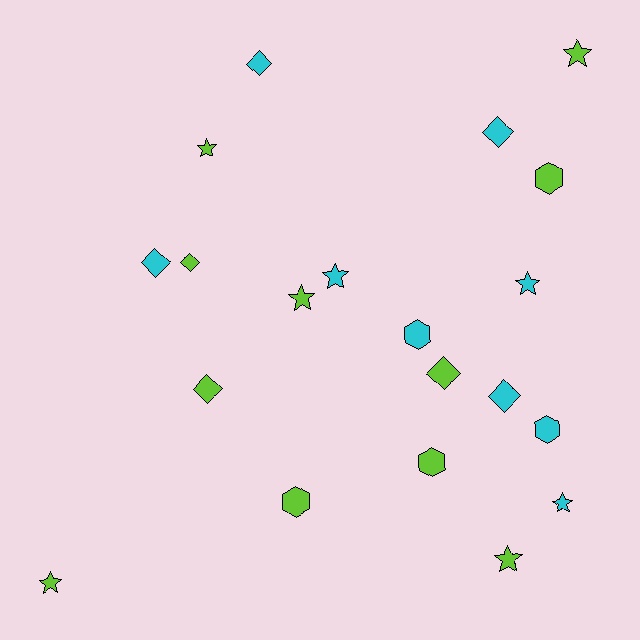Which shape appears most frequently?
Star, with 8 objects.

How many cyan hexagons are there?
There are 2 cyan hexagons.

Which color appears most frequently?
Lime, with 11 objects.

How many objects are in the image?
There are 20 objects.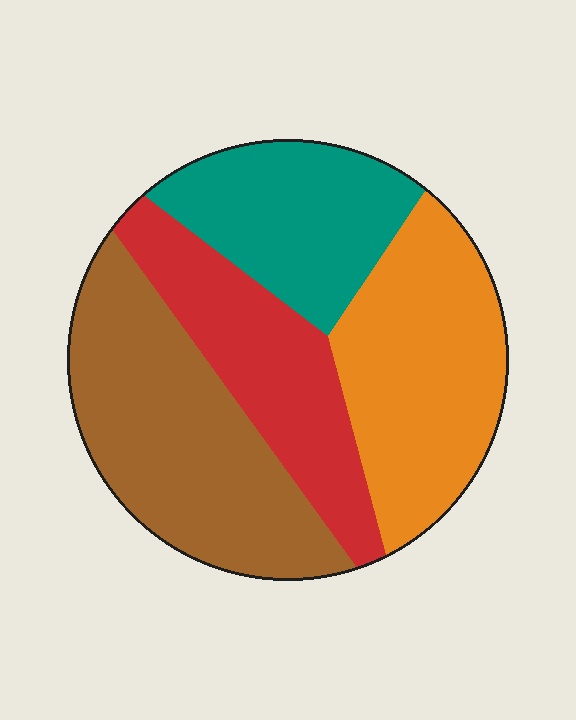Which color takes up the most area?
Brown, at roughly 30%.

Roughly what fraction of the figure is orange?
Orange takes up about one quarter (1/4) of the figure.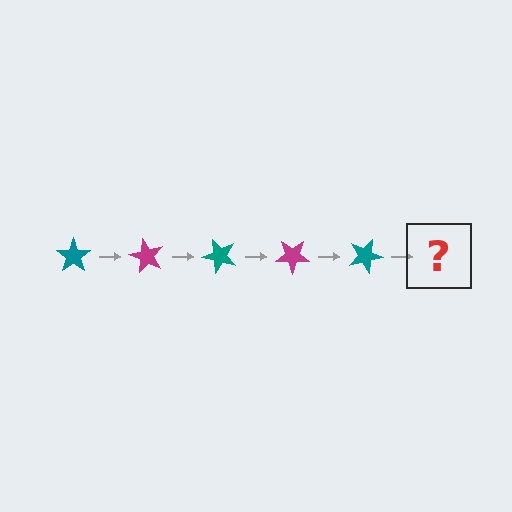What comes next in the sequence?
The next element should be a magenta star, rotated 300 degrees from the start.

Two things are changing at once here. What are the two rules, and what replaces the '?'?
The two rules are that it rotates 60 degrees each step and the color cycles through teal and magenta. The '?' should be a magenta star, rotated 300 degrees from the start.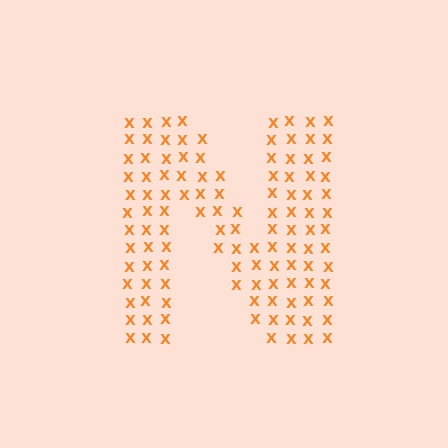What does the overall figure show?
The overall figure shows the letter N.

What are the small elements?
The small elements are letter X's.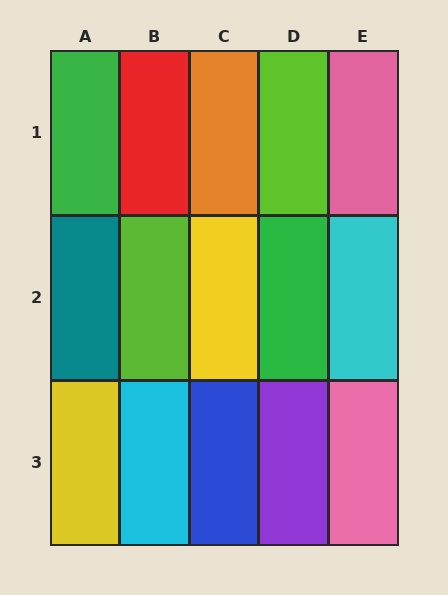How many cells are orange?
1 cell is orange.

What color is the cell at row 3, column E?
Pink.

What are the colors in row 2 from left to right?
Teal, lime, yellow, green, cyan.